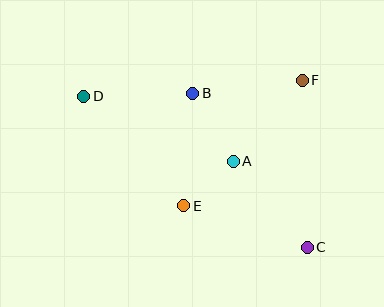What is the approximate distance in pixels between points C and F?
The distance between C and F is approximately 167 pixels.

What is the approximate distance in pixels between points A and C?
The distance between A and C is approximately 113 pixels.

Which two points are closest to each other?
Points A and E are closest to each other.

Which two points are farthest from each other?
Points C and D are farthest from each other.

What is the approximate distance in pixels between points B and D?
The distance between B and D is approximately 109 pixels.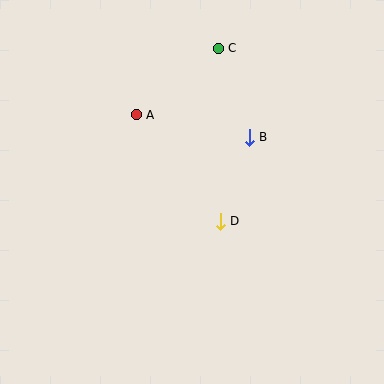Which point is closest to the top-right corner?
Point C is closest to the top-right corner.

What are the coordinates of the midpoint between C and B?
The midpoint between C and B is at (234, 93).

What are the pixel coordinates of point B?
Point B is at (249, 137).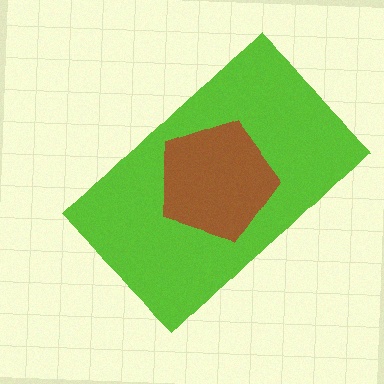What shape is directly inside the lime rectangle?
The brown pentagon.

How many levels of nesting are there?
2.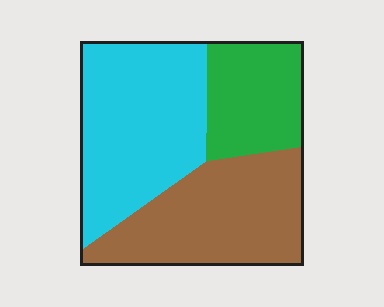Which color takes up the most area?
Cyan, at roughly 40%.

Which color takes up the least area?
Green, at roughly 20%.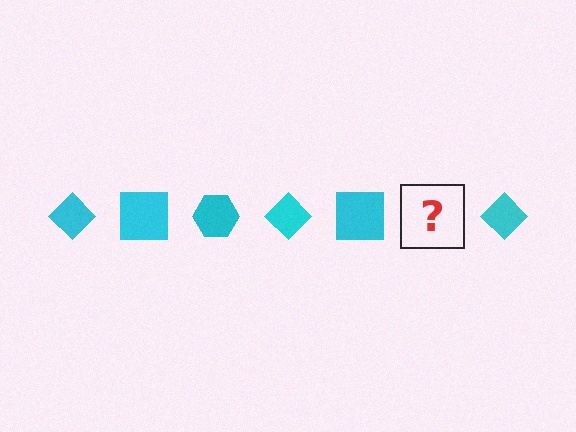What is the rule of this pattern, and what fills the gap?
The rule is that the pattern cycles through diamond, square, hexagon shapes in cyan. The gap should be filled with a cyan hexagon.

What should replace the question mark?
The question mark should be replaced with a cyan hexagon.